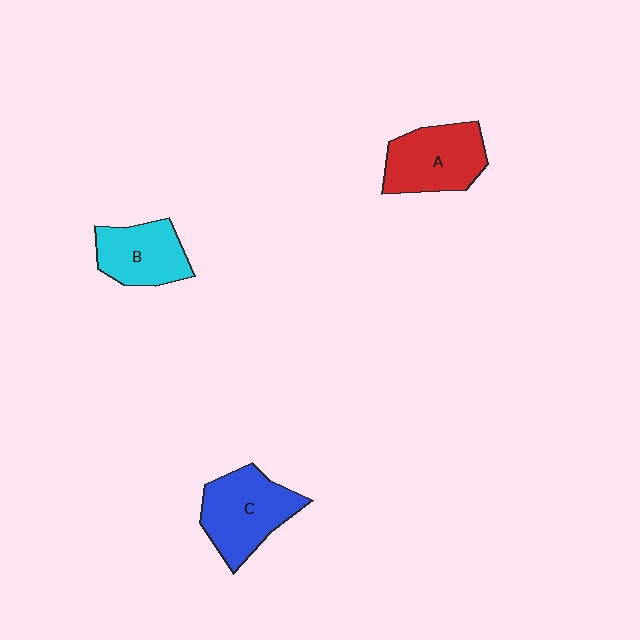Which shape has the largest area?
Shape C (blue).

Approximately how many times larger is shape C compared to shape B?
Approximately 1.3 times.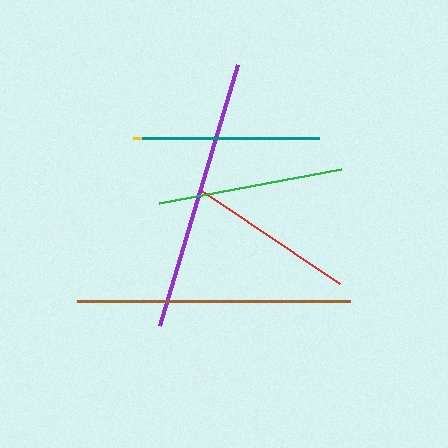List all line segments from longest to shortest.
From longest to shortest: brown, purple, green, teal, red, yellow.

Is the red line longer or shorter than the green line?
The green line is longer than the red line.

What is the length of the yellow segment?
The yellow segment is approximately 144 pixels long.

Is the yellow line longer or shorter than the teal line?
The teal line is longer than the yellow line.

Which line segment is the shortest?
The yellow line is the shortest at approximately 144 pixels.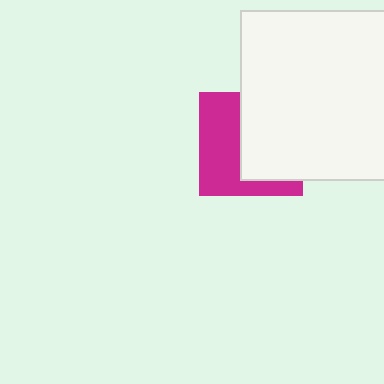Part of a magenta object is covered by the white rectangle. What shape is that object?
It is a square.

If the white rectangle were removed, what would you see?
You would see the complete magenta square.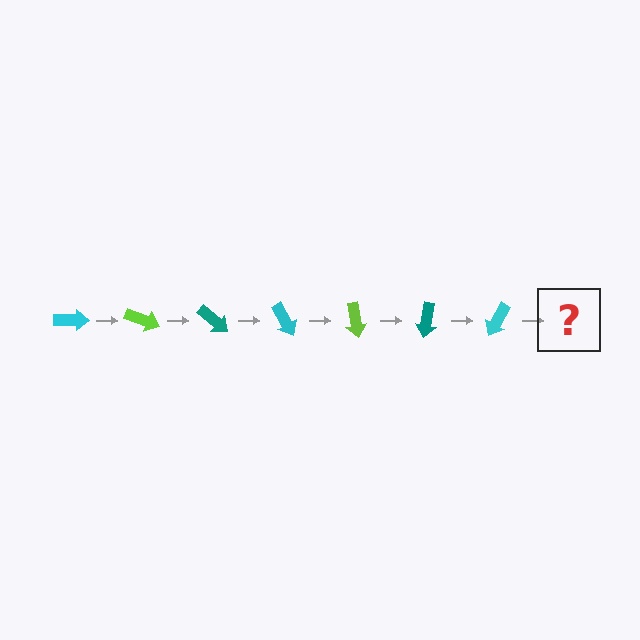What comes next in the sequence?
The next element should be a lime arrow, rotated 140 degrees from the start.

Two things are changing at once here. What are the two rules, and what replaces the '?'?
The two rules are that it rotates 20 degrees each step and the color cycles through cyan, lime, and teal. The '?' should be a lime arrow, rotated 140 degrees from the start.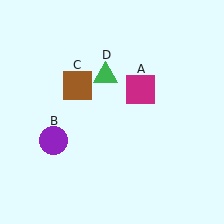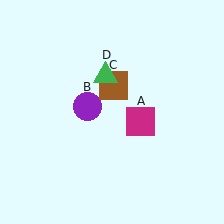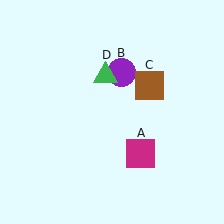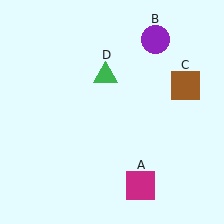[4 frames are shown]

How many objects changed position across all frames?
3 objects changed position: magenta square (object A), purple circle (object B), brown square (object C).